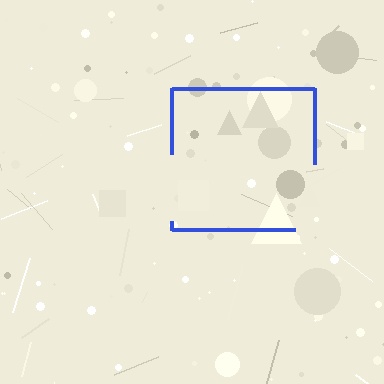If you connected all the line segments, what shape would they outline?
They would outline a square.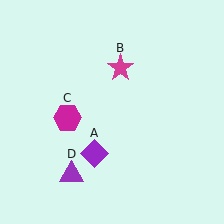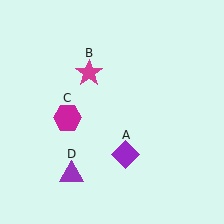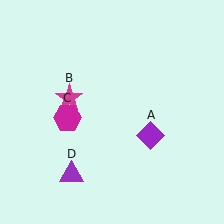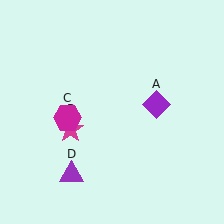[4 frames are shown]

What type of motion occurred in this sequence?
The purple diamond (object A), magenta star (object B) rotated counterclockwise around the center of the scene.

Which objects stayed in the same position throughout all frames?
Magenta hexagon (object C) and purple triangle (object D) remained stationary.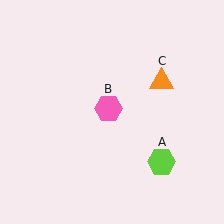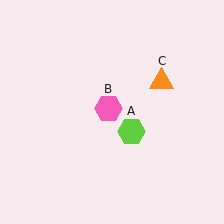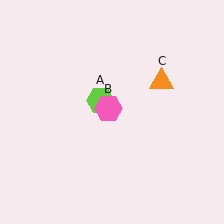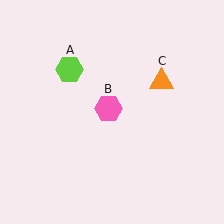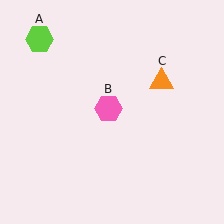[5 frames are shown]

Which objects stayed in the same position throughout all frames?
Pink hexagon (object B) and orange triangle (object C) remained stationary.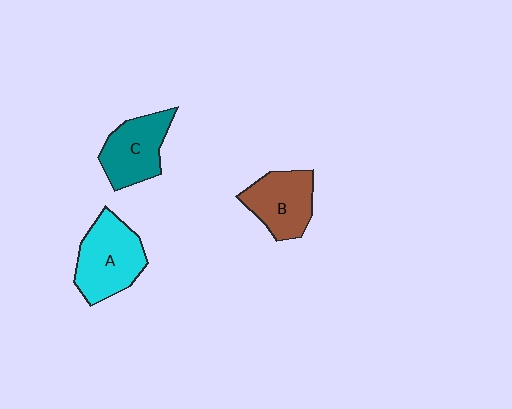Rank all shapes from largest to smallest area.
From largest to smallest: A (cyan), C (teal), B (brown).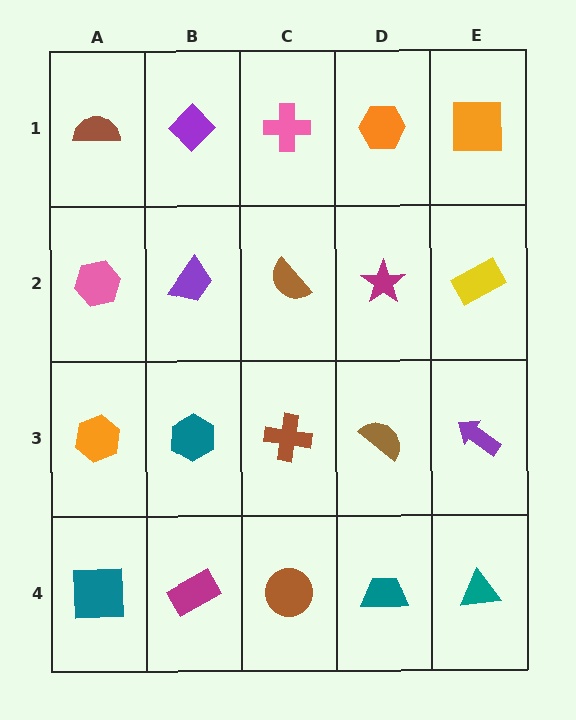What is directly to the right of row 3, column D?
A purple arrow.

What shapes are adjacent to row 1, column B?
A purple trapezoid (row 2, column B), a brown semicircle (row 1, column A), a pink cross (row 1, column C).